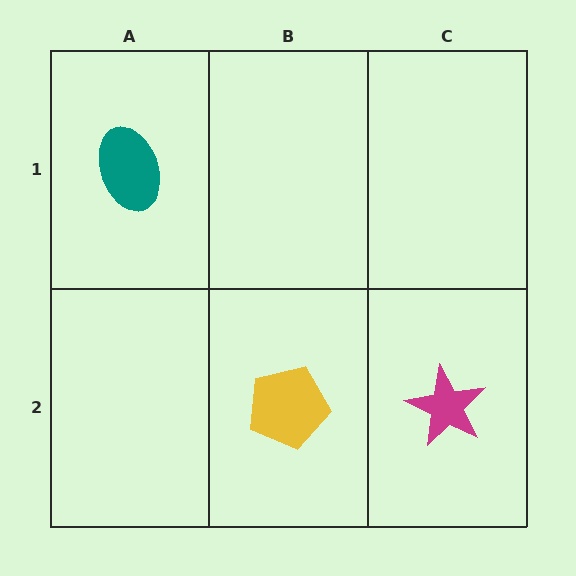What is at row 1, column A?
A teal ellipse.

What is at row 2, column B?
A yellow pentagon.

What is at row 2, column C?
A magenta star.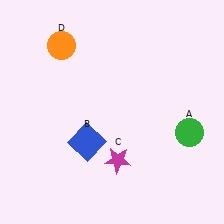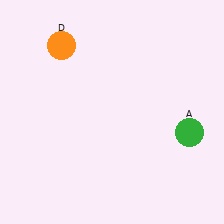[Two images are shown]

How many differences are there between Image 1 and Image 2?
There are 2 differences between the two images.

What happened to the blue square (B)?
The blue square (B) was removed in Image 2. It was in the bottom-left area of Image 1.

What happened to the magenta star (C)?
The magenta star (C) was removed in Image 2. It was in the bottom-right area of Image 1.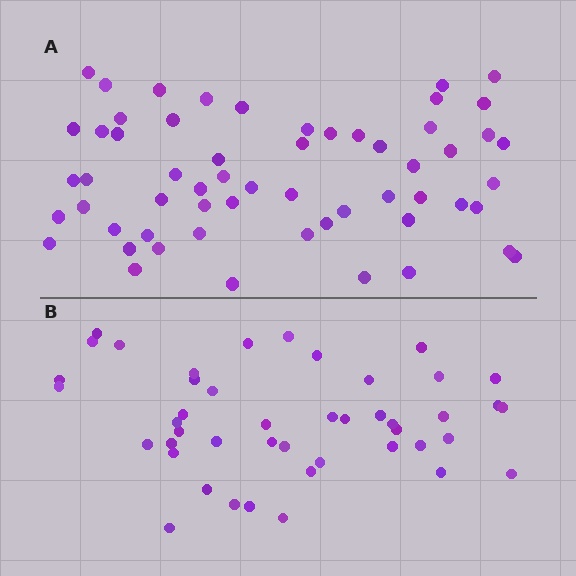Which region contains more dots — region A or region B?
Region A (the top region) has more dots.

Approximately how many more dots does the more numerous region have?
Region A has approximately 15 more dots than region B.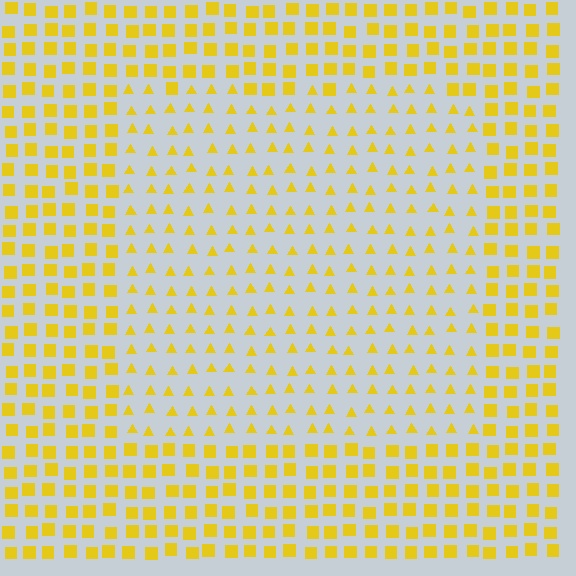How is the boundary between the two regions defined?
The boundary is defined by a change in element shape: triangles inside vs. squares outside. All elements share the same color and spacing.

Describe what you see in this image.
The image is filled with small yellow elements arranged in a uniform grid. A rectangle-shaped region contains triangles, while the surrounding area contains squares. The boundary is defined purely by the change in element shape.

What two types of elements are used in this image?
The image uses triangles inside the rectangle region and squares outside it.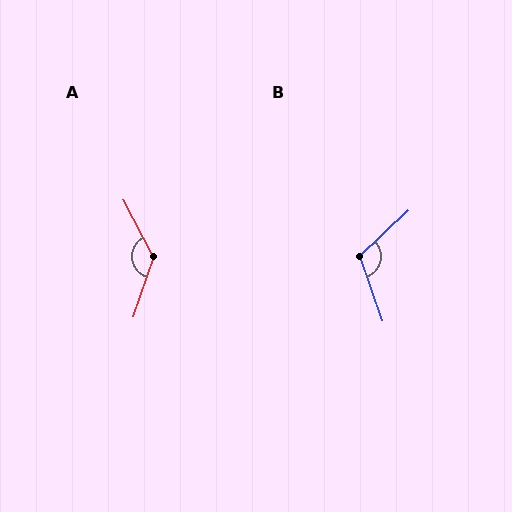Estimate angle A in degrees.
Approximately 133 degrees.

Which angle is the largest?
A, at approximately 133 degrees.